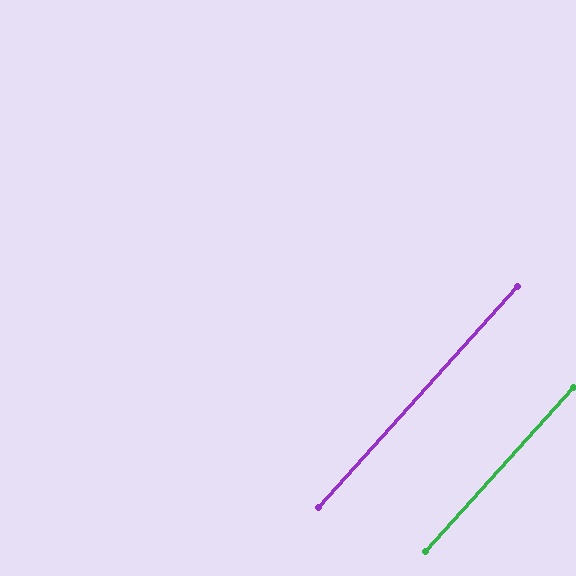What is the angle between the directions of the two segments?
Approximately 0 degrees.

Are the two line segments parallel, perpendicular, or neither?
Parallel — their directions differ by only 0.2°.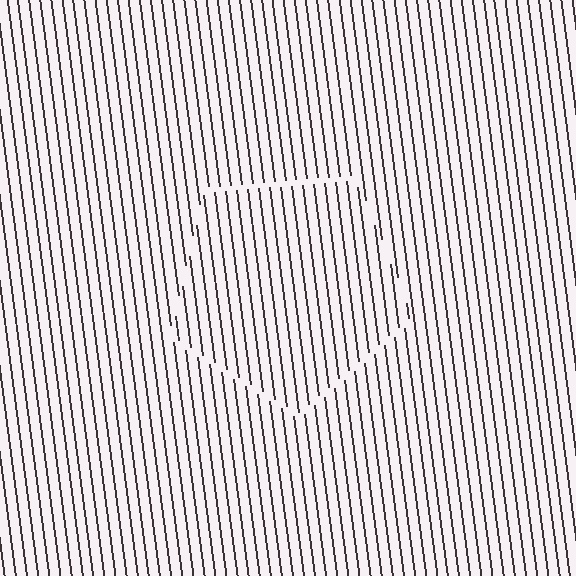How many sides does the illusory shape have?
5 sides — the line-ends trace a pentagon.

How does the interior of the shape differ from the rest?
The interior of the shape contains the same grating, shifted by half a period — the contour is defined by the phase discontinuity where line-ends from the inner and outer gratings abut.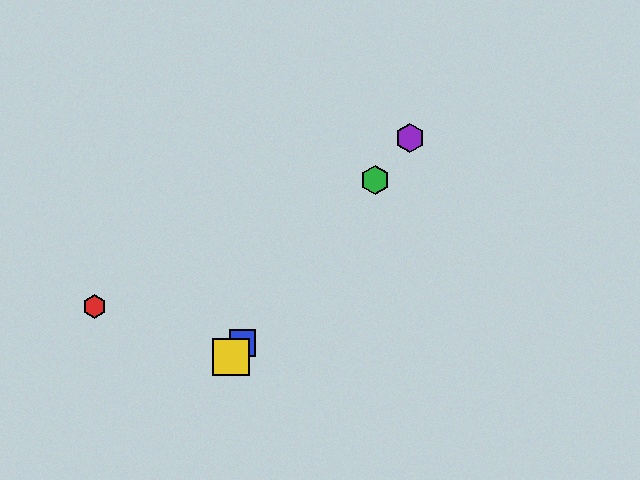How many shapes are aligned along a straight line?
4 shapes (the blue square, the green hexagon, the yellow square, the purple hexagon) are aligned along a straight line.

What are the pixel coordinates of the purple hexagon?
The purple hexagon is at (410, 138).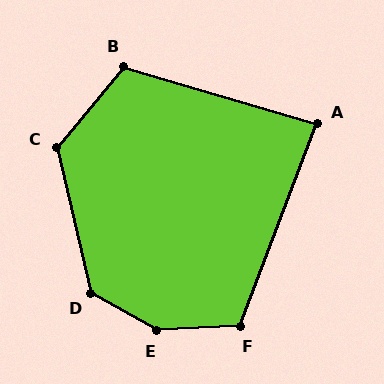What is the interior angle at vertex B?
Approximately 113 degrees (obtuse).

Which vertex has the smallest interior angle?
A, at approximately 86 degrees.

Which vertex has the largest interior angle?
E, at approximately 148 degrees.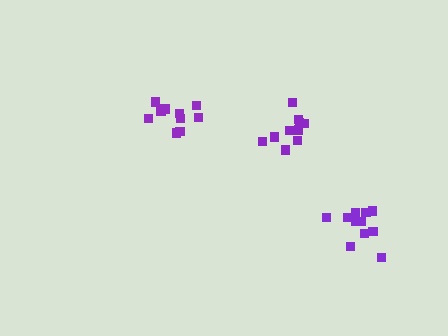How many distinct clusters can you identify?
There are 3 distinct clusters.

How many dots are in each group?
Group 1: 10 dots, Group 2: 10 dots, Group 3: 11 dots (31 total).